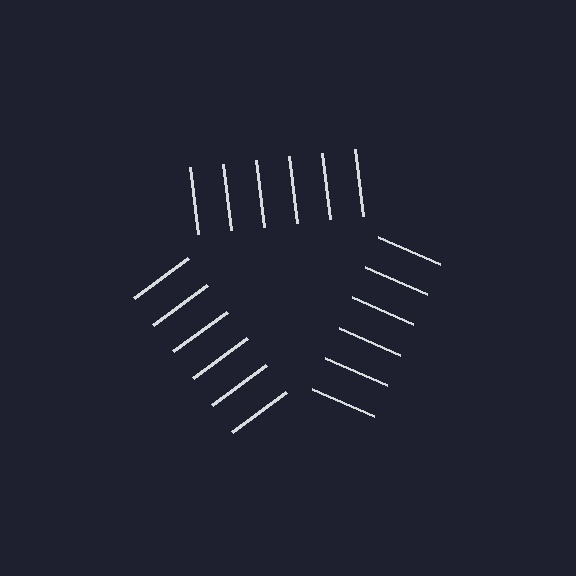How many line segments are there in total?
18 — 6 along each of the 3 edges.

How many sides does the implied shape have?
3 sides — the line-ends trace a triangle.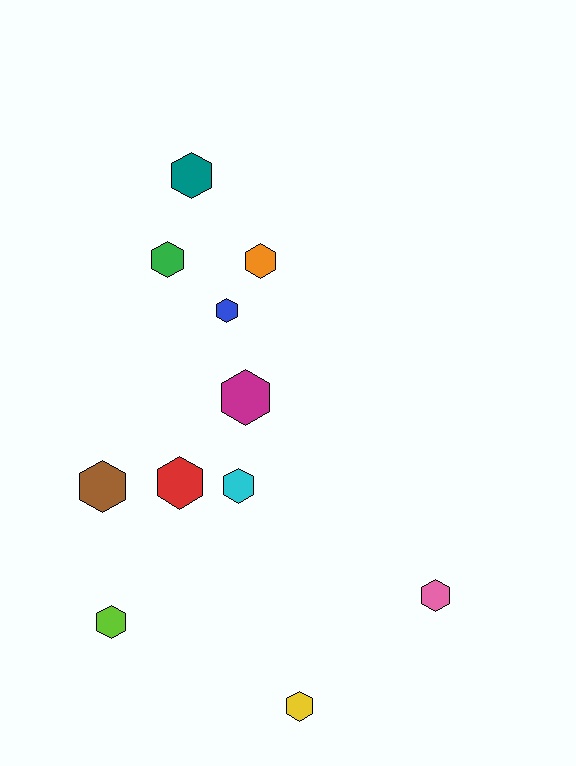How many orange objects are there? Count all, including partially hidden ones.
There is 1 orange object.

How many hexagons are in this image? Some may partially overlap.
There are 11 hexagons.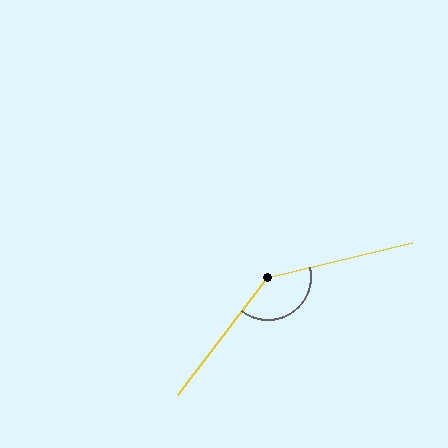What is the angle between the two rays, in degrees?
Approximately 141 degrees.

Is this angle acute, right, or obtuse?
It is obtuse.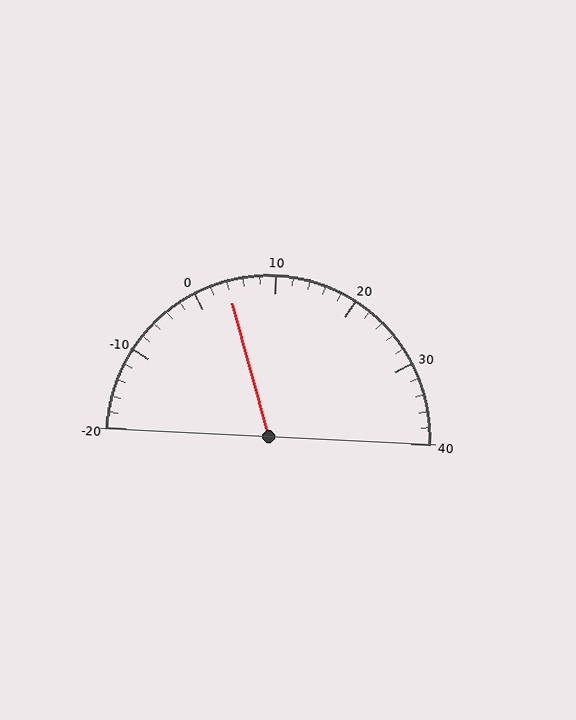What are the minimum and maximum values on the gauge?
The gauge ranges from -20 to 40.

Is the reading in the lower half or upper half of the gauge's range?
The reading is in the lower half of the range (-20 to 40).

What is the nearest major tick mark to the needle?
The nearest major tick mark is 0.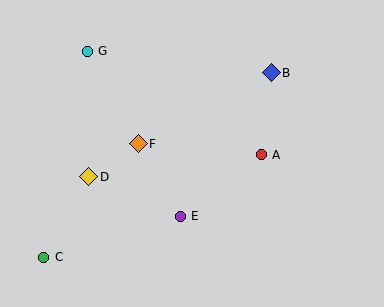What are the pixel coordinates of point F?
Point F is at (138, 144).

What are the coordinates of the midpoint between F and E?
The midpoint between F and E is at (159, 180).